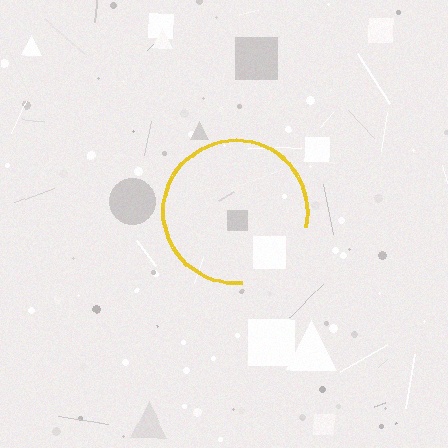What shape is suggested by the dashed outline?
The dashed outline suggests a circle.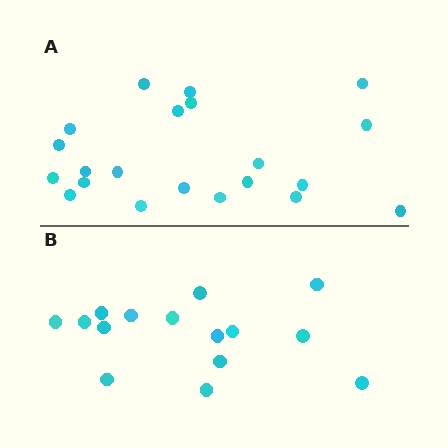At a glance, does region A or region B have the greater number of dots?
Region A (the top region) has more dots.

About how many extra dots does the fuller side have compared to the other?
Region A has about 6 more dots than region B.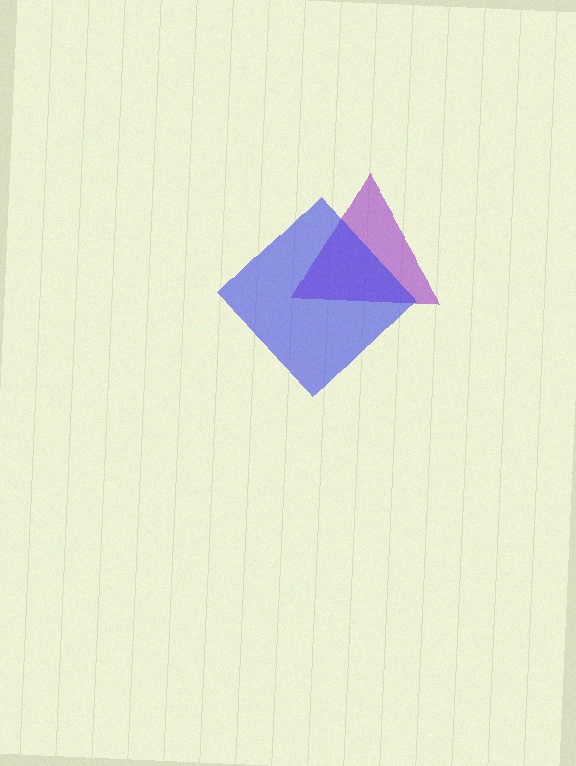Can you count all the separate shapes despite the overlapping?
Yes, there are 2 separate shapes.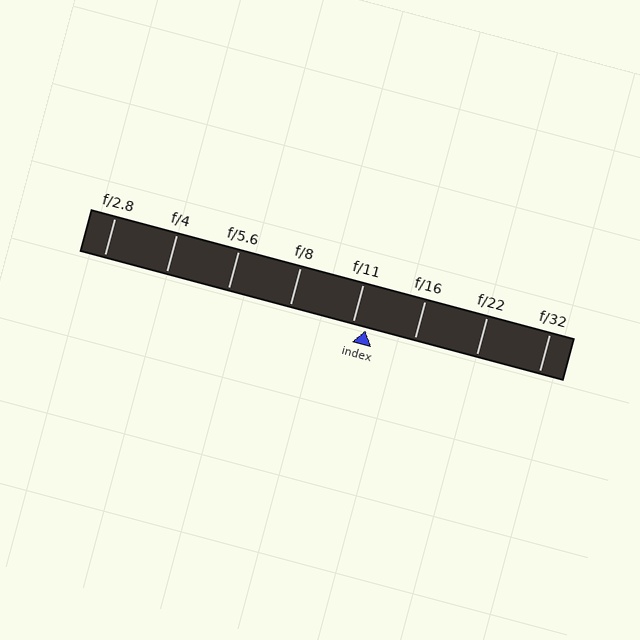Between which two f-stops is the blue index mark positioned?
The index mark is between f/11 and f/16.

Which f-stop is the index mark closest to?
The index mark is closest to f/11.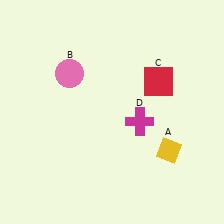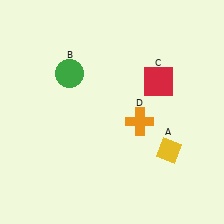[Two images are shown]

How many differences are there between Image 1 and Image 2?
There are 2 differences between the two images.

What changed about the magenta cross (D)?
In Image 1, D is magenta. In Image 2, it changed to orange.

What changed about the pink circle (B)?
In Image 1, B is pink. In Image 2, it changed to green.